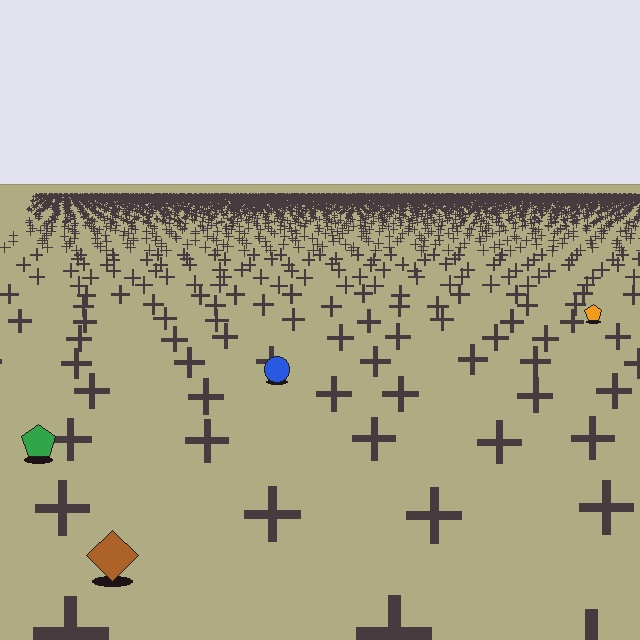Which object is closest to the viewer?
The brown diamond is closest. The texture marks near it are larger and more spread out.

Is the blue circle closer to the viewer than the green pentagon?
No. The green pentagon is closer — you can tell from the texture gradient: the ground texture is coarser near it.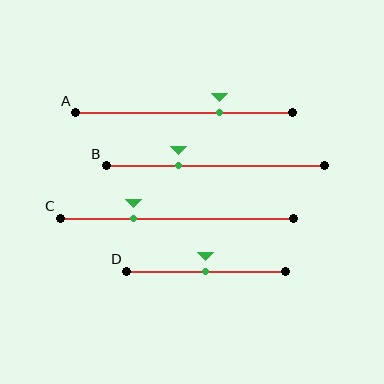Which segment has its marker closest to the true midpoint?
Segment D has its marker closest to the true midpoint.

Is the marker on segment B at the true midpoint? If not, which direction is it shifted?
No, the marker on segment B is shifted to the left by about 17% of the segment length.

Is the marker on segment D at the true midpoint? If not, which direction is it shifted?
Yes, the marker on segment D is at the true midpoint.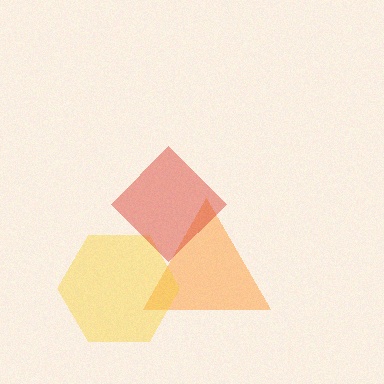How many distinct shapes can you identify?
There are 3 distinct shapes: an orange triangle, a yellow hexagon, a red diamond.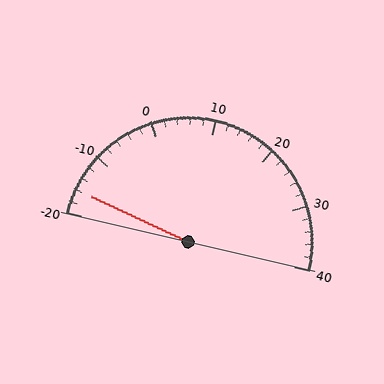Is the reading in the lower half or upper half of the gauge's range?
The reading is in the lower half of the range (-20 to 40).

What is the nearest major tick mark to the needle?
The nearest major tick mark is -20.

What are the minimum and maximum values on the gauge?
The gauge ranges from -20 to 40.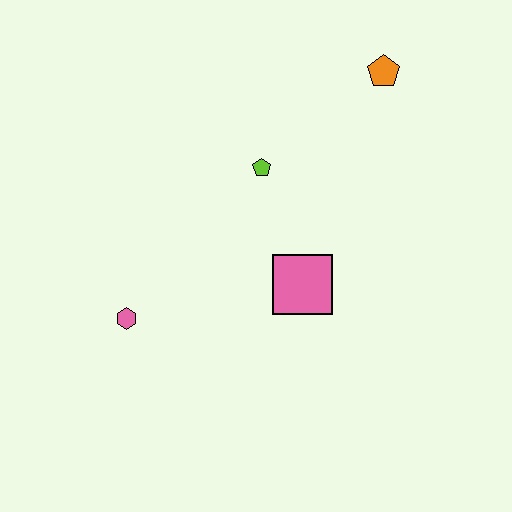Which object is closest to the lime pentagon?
The pink square is closest to the lime pentagon.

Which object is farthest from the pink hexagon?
The orange pentagon is farthest from the pink hexagon.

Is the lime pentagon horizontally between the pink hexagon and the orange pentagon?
Yes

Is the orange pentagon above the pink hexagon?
Yes